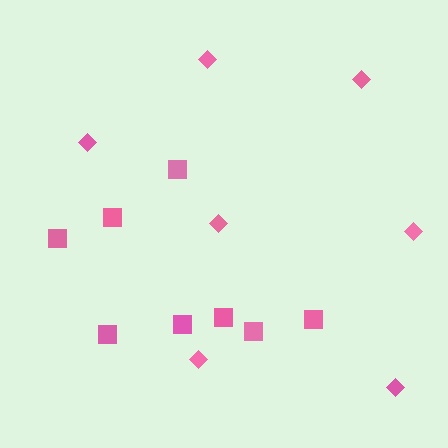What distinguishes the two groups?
There are 2 groups: one group of squares (8) and one group of diamonds (7).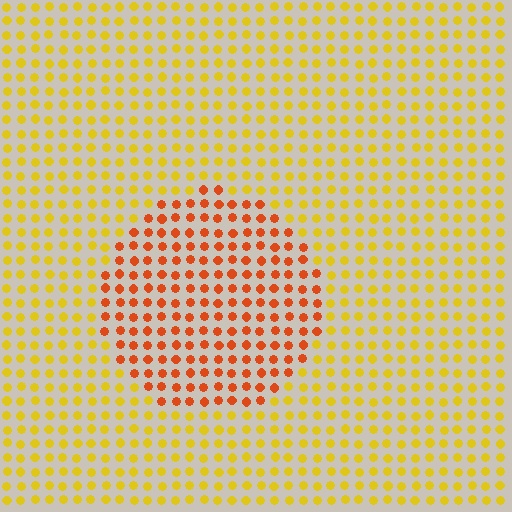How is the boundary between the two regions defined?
The boundary is defined purely by a slight shift in hue (about 38 degrees). Spacing, size, and orientation are identical on both sides.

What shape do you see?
I see a circle.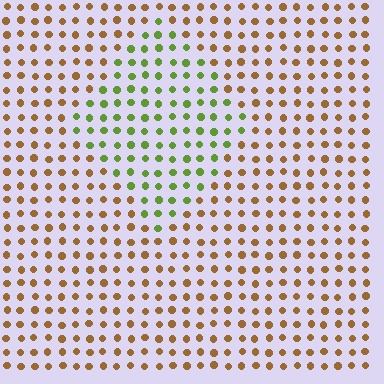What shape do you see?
I see a diamond.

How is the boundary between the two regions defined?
The boundary is defined purely by a slight shift in hue (about 61 degrees). Spacing, size, and orientation are identical on both sides.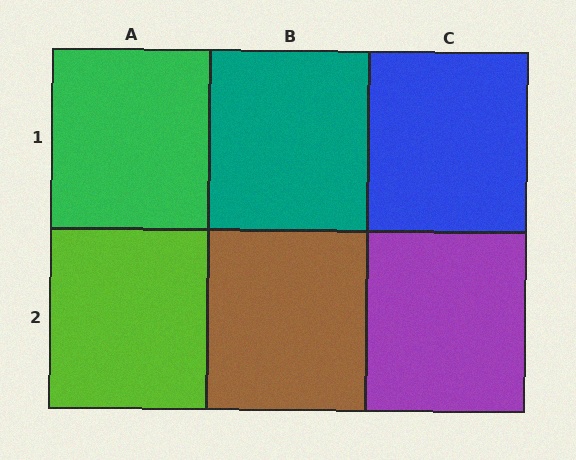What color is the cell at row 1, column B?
Teal.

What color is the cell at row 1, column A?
Green.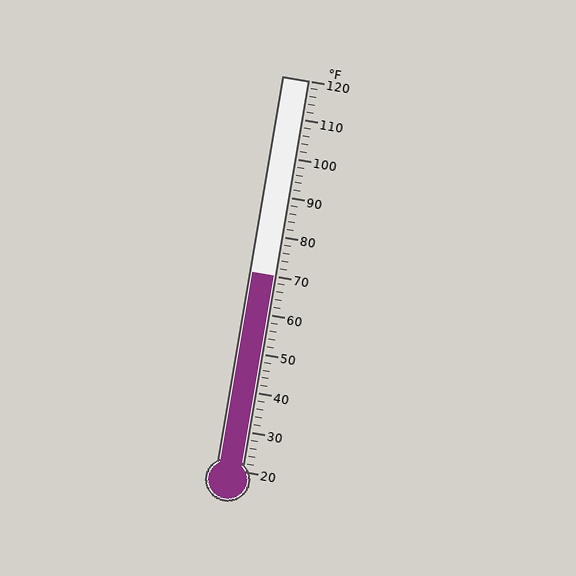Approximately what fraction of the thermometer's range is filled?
The thermometer is filled to approximately 50% of its range.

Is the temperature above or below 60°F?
The temperature is above 60°F.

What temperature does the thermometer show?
The thermometer shows approximately 70°F.